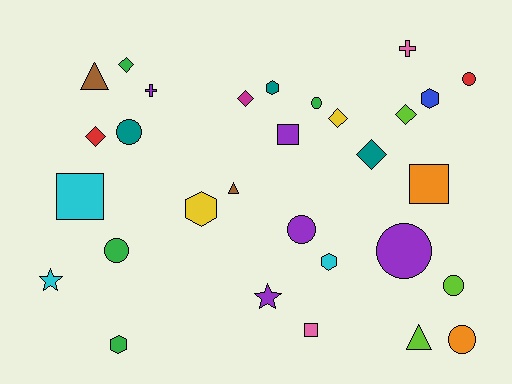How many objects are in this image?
There are 30 objects.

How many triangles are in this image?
There are 3 triangles.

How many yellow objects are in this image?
There are 2 yellow objects.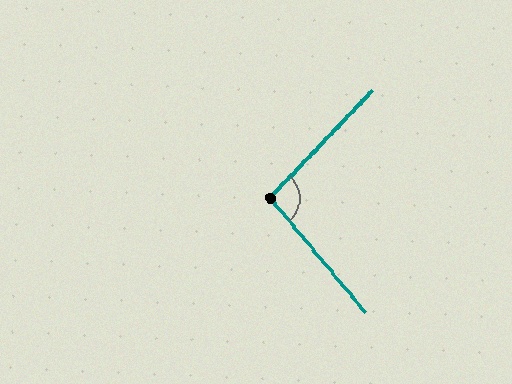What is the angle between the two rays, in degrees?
Approximately 97 degrees.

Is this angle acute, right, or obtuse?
It is obtuse.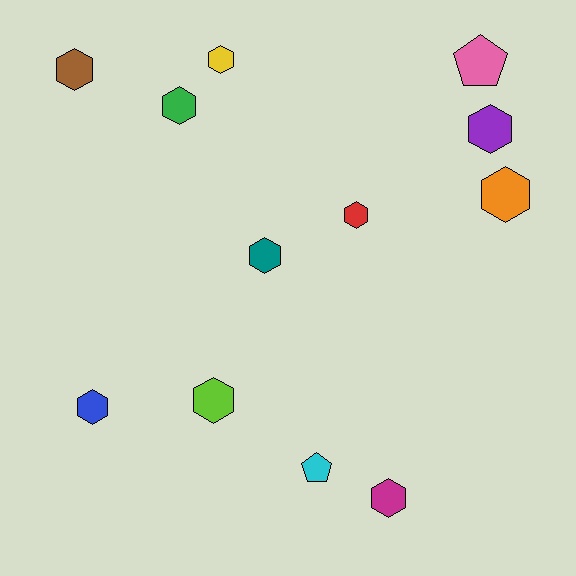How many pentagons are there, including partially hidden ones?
There are 2 pentagons.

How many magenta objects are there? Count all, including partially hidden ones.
There is 1 magenta object.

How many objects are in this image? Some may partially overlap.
There are 12 objects.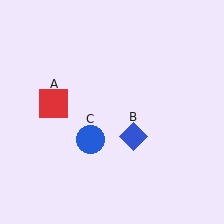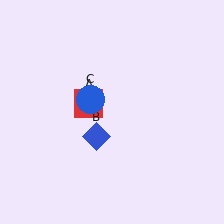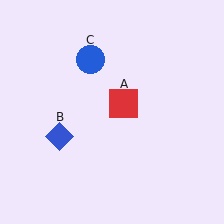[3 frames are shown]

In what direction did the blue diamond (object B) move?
The blue diamond (object B) moved left.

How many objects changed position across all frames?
3 objects changed position: red square (object A), blue diamond (object B), blue circle (object C).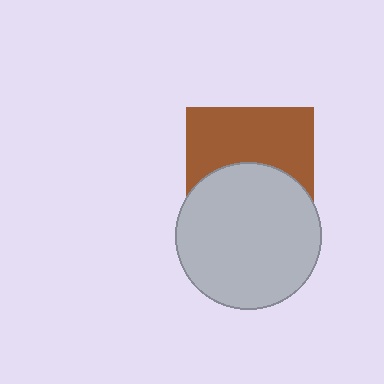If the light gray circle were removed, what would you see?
You would see the complete brown square.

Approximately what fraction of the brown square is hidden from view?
Roughly 49% of the brown square is hidden behind the light gray circle.